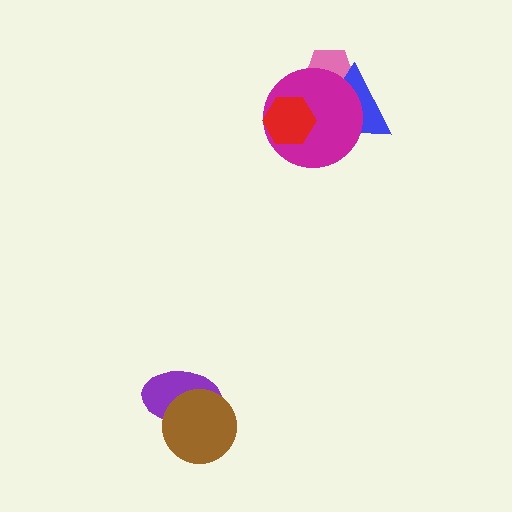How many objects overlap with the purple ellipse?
1 object overlaps with the purple ellipse.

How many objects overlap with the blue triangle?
3 objects overlap with the blue triangle.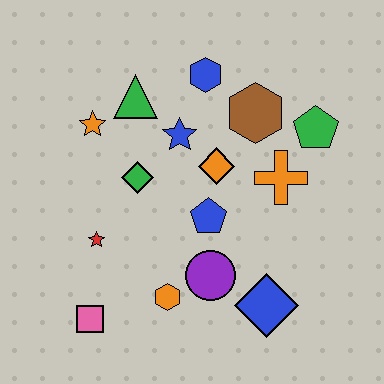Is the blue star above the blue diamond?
Yes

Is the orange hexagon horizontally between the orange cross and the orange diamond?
No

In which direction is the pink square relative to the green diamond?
The pink square is below the green diamond.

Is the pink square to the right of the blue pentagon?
No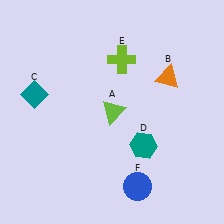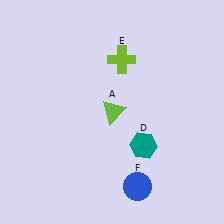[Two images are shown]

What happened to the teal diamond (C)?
The teal diamond (C) was removed in Image 2. It was in the top-left area of Image 1.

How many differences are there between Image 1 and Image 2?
There are 2 differences between the two images.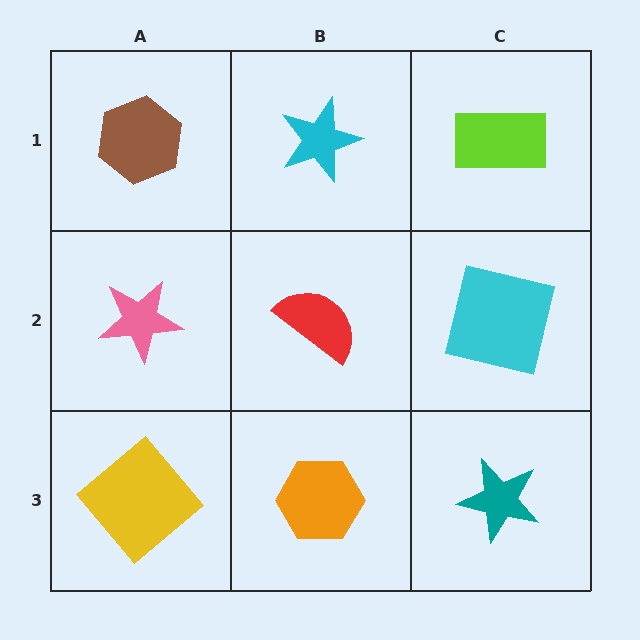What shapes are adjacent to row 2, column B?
A cyan star (row 1, column B), an orange hexagon (row 3, column B), a pink star (row 2, column A), a cyan square (row 2, column C).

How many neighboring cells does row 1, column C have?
2.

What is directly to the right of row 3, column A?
An orange hexagon.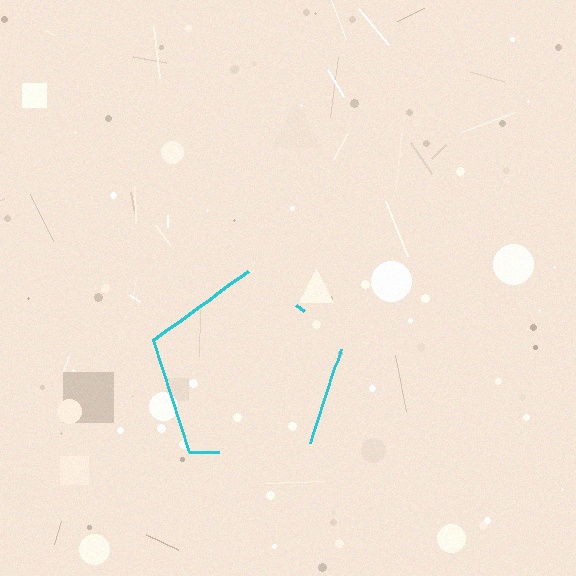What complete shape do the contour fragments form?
The contour fragments form a pentagon.